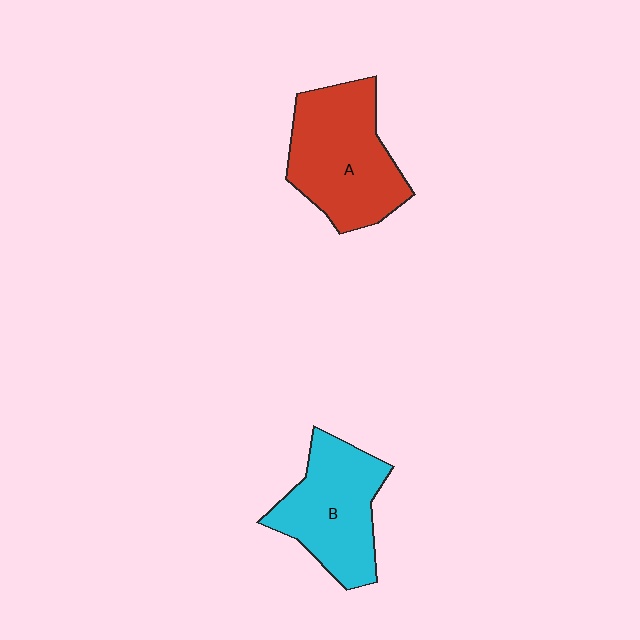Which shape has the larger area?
Shape A (red).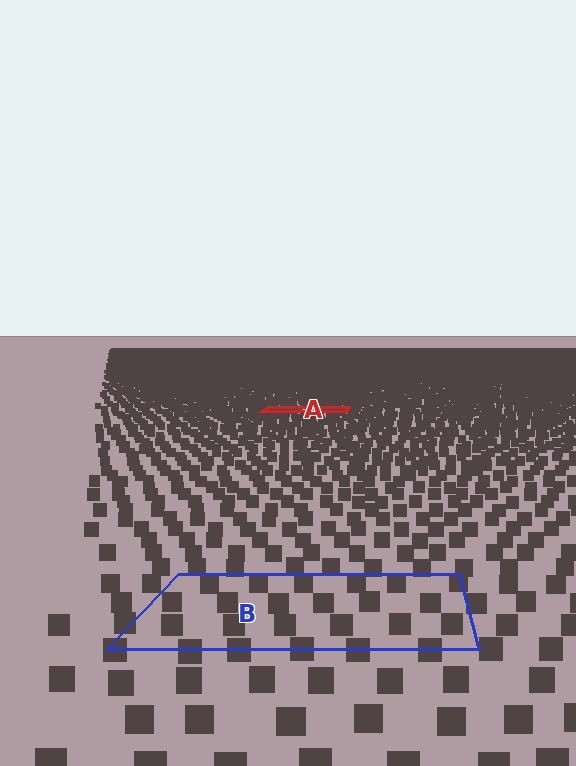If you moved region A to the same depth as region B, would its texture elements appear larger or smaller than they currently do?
They would appear larger. At a closer depth, the same texture elements are projected at a bigger on-screen size.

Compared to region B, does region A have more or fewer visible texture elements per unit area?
Region A has more texture elements per unit area — they are packed more densely because it is farther away.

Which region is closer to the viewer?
Region B is closer. The texture elements there are larger and more spread out.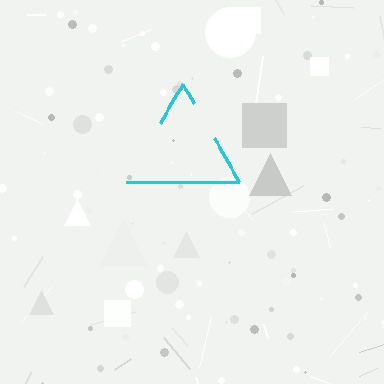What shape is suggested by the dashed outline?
The dashed outline suggests a triangle.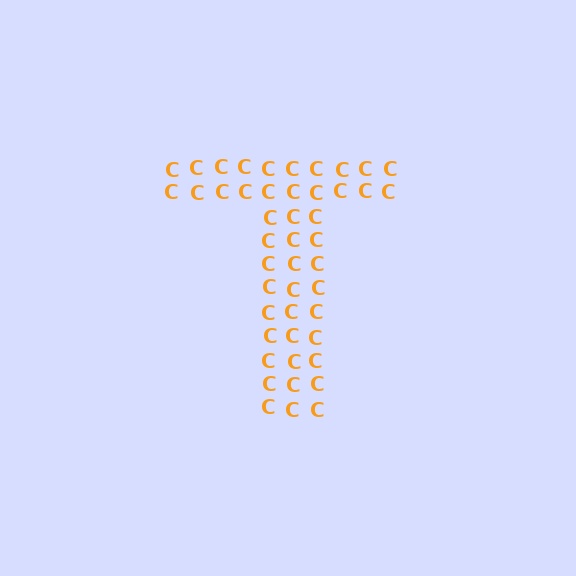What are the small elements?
The small elements are letter C's.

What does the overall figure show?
The overall figure shows the letter T.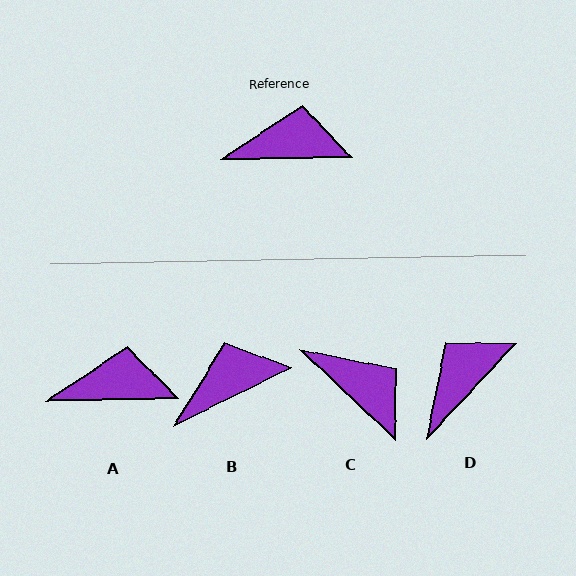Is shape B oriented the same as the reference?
No, it is off by about 25 degrees.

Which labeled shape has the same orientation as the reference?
A.